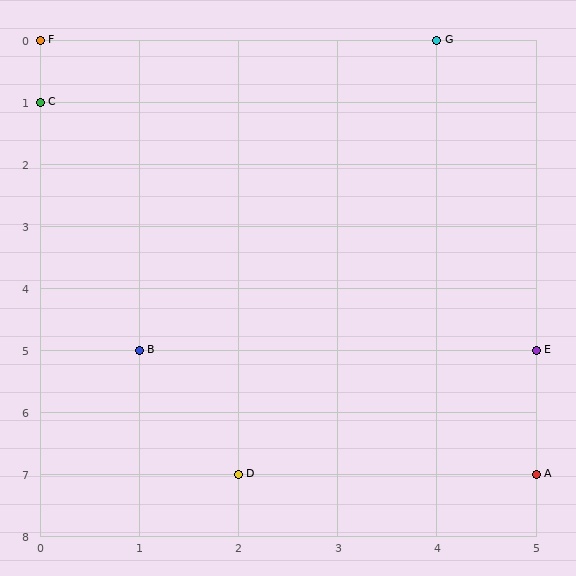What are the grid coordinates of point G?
Point G is at grid coordinates (4, 0).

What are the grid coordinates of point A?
Point A is at grid coordinates (5, 7).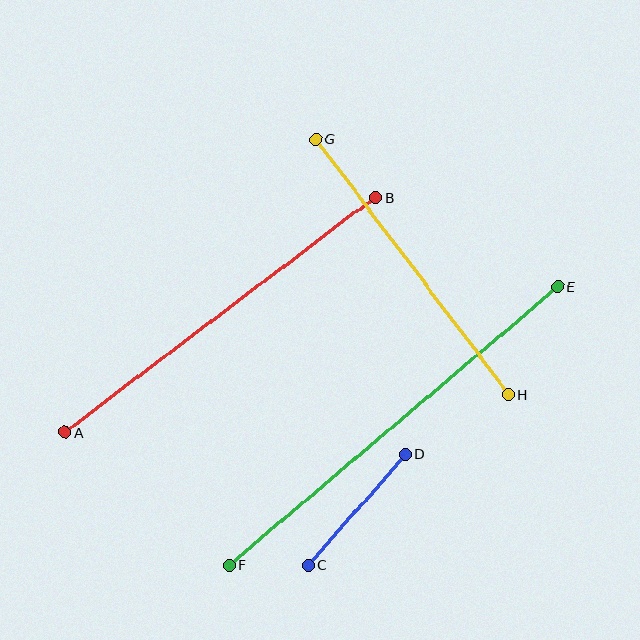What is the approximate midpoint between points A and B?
The midpoint is at approximately (220, 315) pixels.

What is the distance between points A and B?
The distance is approximately 389 pixels.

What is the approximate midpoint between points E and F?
The midpoint is at approximately (393, 426) pixels.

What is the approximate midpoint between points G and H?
The midpoint is at approximately (412, 267) pixels.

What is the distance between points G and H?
The distance is approximately 320 pixels.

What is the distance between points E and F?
The distance is approximately 431 pixels.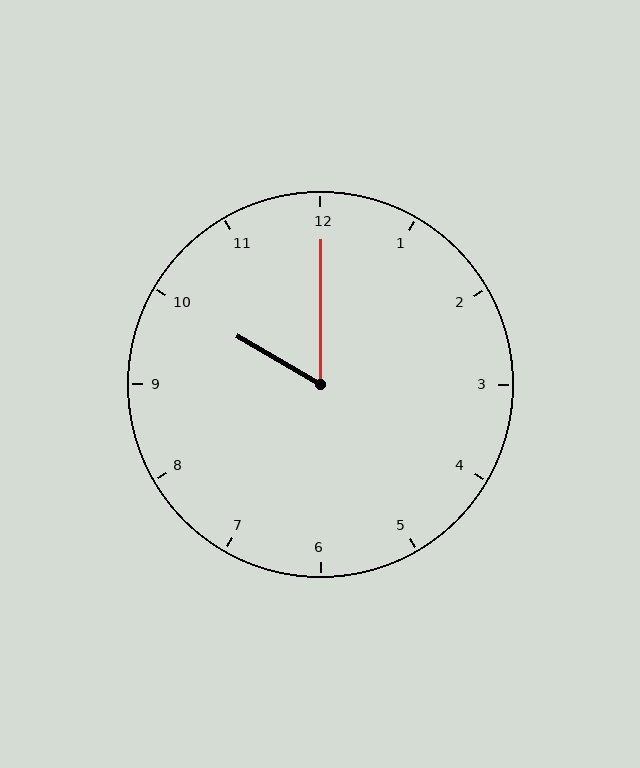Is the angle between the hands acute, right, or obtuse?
It is acute.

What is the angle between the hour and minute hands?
Approximately 60 degrees.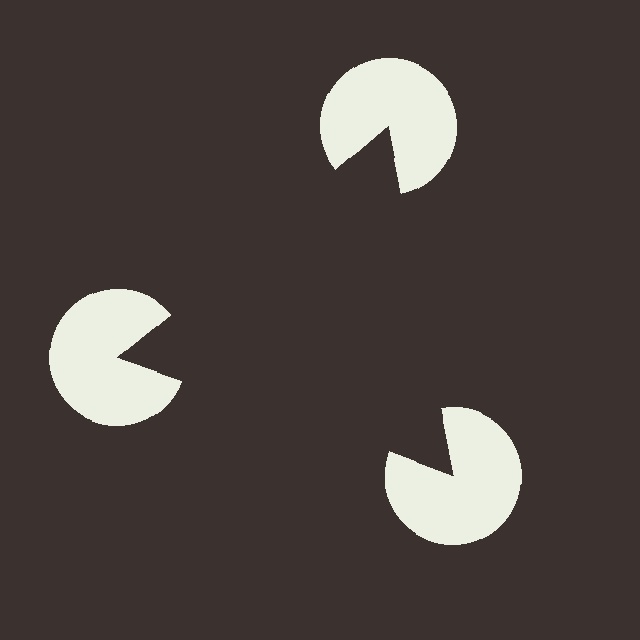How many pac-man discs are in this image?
There are 3 — one at each vertex of the illusory triangle.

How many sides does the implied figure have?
3 sides.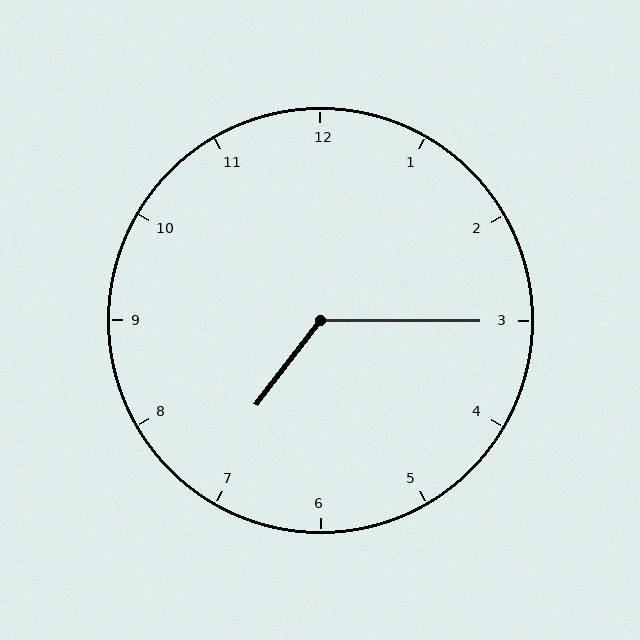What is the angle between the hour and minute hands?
Approximately 128 degrees.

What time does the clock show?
7:15.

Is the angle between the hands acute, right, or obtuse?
It is obtuse.